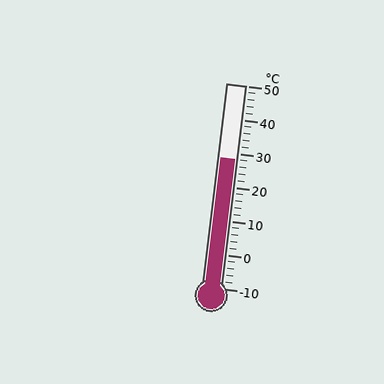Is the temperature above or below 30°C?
The temperature is below 30°C.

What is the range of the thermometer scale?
The thermometer scale ranges from -10°C to 50°C.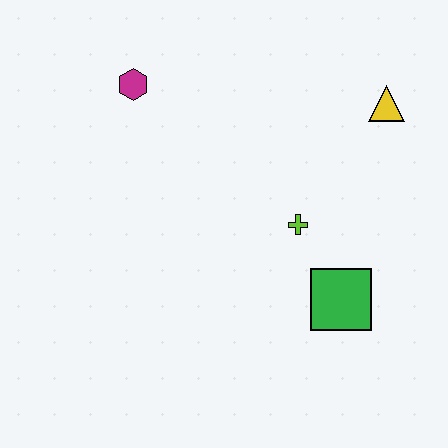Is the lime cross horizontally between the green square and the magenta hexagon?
Yes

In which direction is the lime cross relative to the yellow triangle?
The lime cross is below the yellow triangle.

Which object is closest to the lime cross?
The green square is closest to the lime cross.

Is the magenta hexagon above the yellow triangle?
Yes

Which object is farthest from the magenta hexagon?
The green square is farthest from the magenta hexagon.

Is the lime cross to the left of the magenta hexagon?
No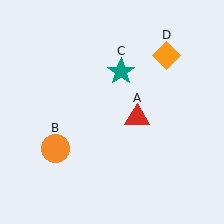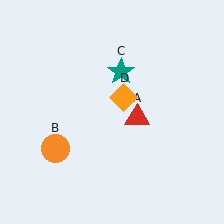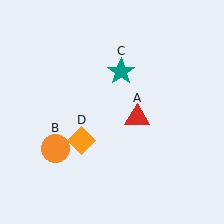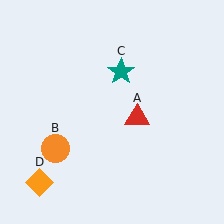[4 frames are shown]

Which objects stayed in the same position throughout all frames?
Red triangle (object A) and orange circle (object B) and teal star (object C) remained stationary.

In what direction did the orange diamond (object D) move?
The orange diamond (object D) moved down and to the left.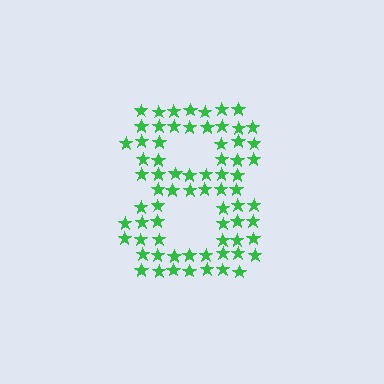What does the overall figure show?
The overall figure shows the digit 8.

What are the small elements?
The small elements are stars.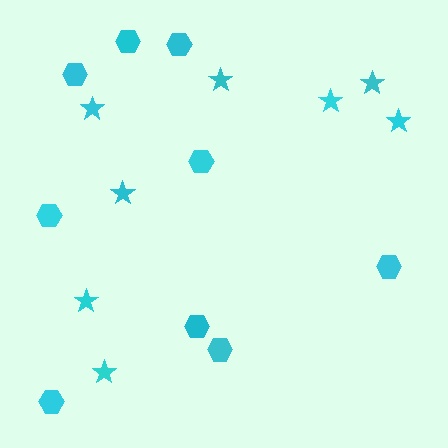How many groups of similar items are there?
There are 2 groups: one group of hexagons (9) and one group of stars (8).